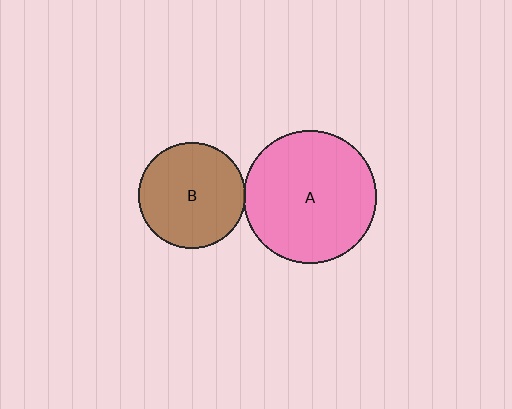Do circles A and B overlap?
Yes.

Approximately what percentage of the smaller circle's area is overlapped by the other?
Approximately 5%.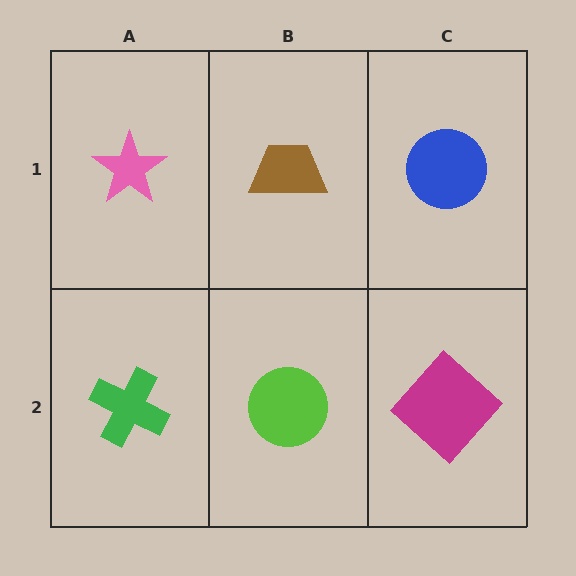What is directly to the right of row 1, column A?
A brown trapezoid.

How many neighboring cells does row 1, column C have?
2.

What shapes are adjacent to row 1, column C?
A magenta diamond (row 2, column C), a brown trapezoid (row 1, column B).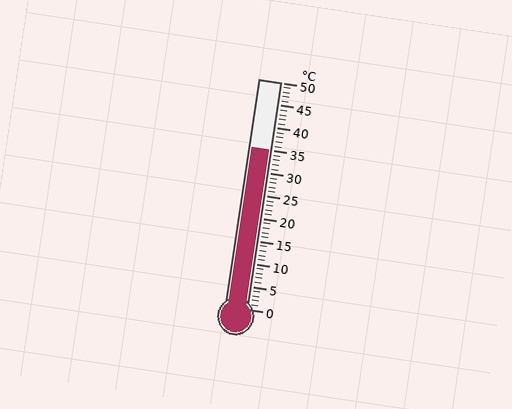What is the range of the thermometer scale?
The thermometer scale ranges from 0°C to 50°C.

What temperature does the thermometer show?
The thermometer shows approximately 35°C.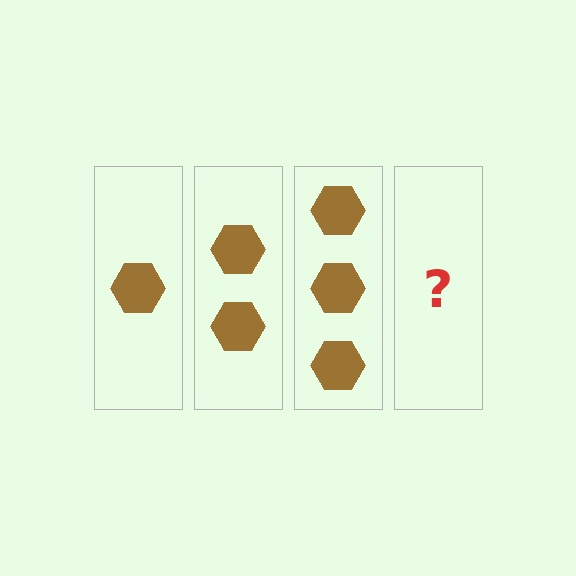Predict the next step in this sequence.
The next step is 4 hexagons.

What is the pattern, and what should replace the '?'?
The pattern is that each step adds one more hexagon. The '?' should be 4 hexagons.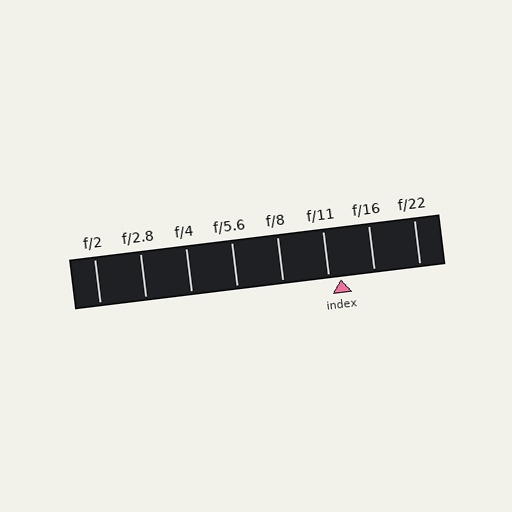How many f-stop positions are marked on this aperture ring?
There are 8 f-stop positions marked.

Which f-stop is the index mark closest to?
The index mark is closest to f/11.